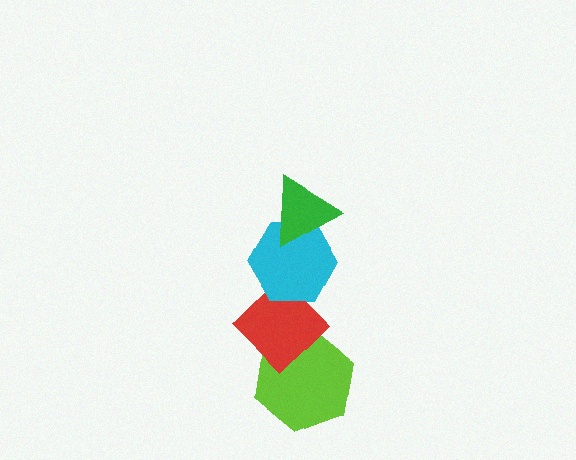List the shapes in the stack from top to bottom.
From top to bottom: the green triangle, the cyan hexagon, the red diamond, the lime hexagon.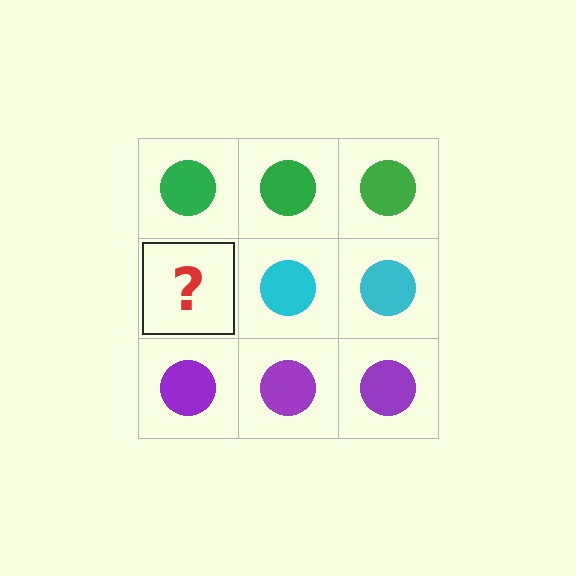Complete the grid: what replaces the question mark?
The question mark should be replaced with a cyan circle.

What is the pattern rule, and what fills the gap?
The rule is that each row has a consistent color. The gap should be filled with a cyan circle.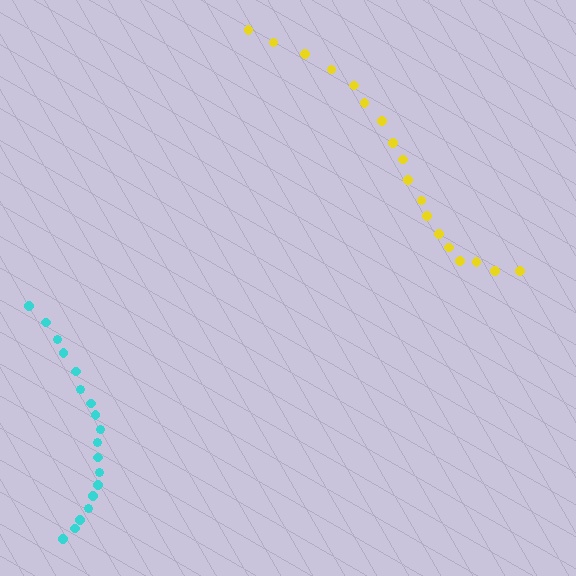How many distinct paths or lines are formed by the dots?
There are 2 distinct paths.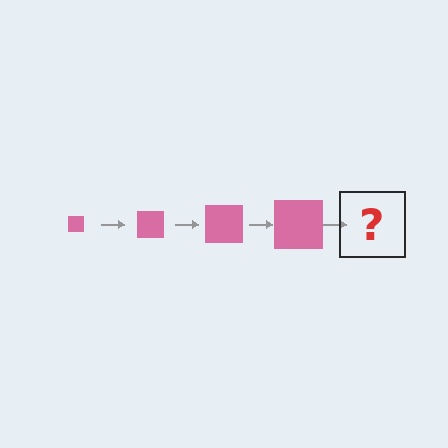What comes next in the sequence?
The next element should be a pink square, larger than the previous one.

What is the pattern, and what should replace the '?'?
The pattern is that the square gets progressively larger each step. The '?' should be a pink square, larger than the previous one.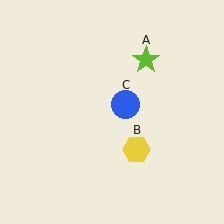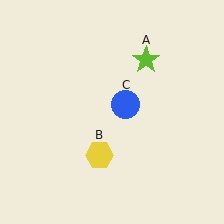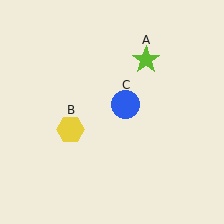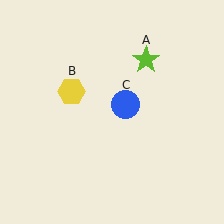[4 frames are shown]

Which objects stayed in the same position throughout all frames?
Lime star (object A) and blue circle (object C) remained stationary.